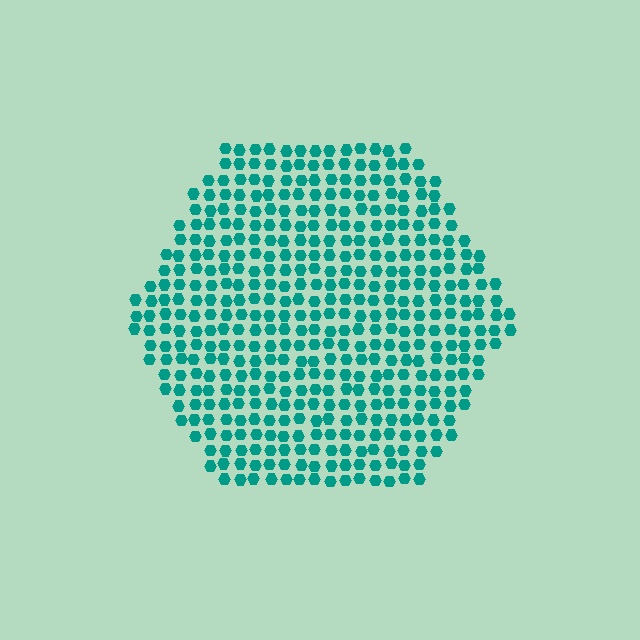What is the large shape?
The large shape is a hexagon.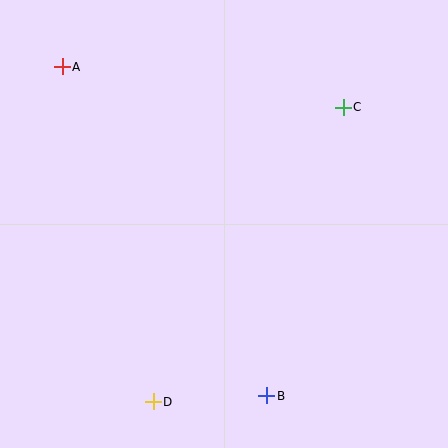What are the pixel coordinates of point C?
Point C is at (343, 107).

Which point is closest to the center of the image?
Point C at (343, 107) is closest to the center.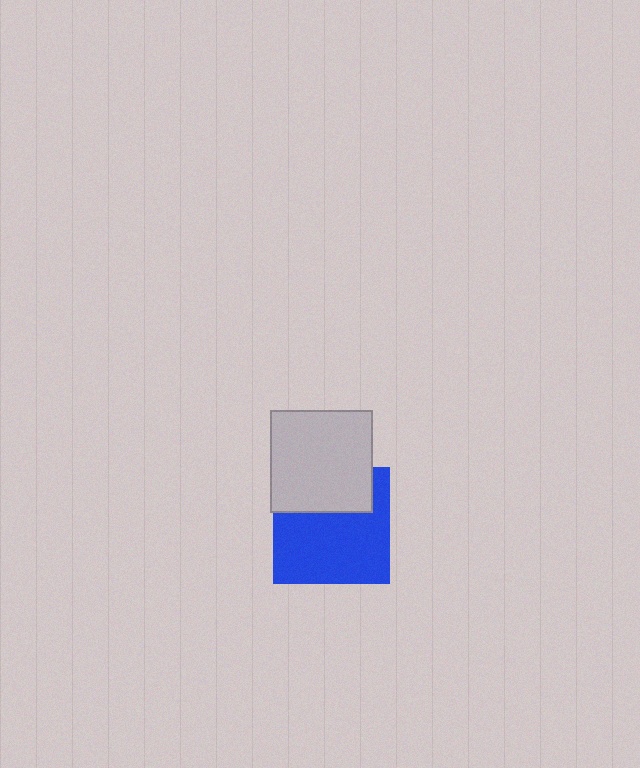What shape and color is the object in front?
The object in front is a light gray square.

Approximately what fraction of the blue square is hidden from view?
Roughly 34% of the blue square is hidden behind the light gray square.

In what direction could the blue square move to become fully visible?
The blue square could move down. That would shift it out from behind the light gray square entirely.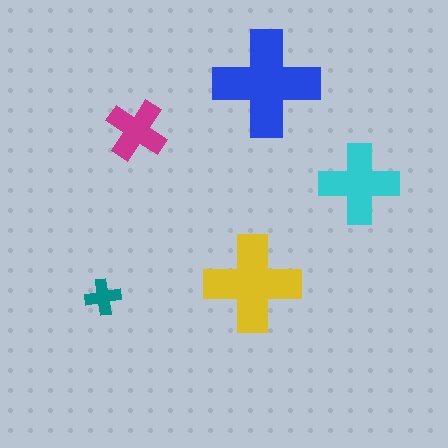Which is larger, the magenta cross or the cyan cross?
The cyan one.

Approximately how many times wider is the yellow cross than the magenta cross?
About 1.5 times wider.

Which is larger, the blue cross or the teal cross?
The blue one.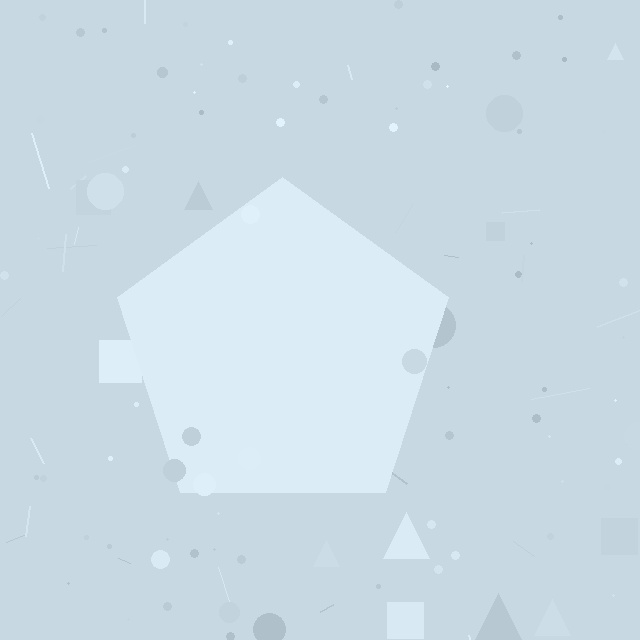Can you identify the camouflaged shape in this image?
The camouflaged shape is a pentagon.